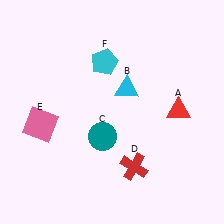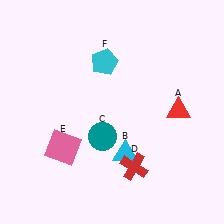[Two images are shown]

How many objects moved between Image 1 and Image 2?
2 objects moved between the two images.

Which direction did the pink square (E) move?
The pink square (E) moved down.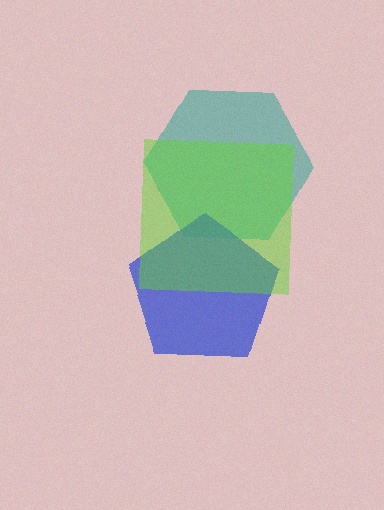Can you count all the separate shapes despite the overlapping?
Yes, there are 3 separate shapes.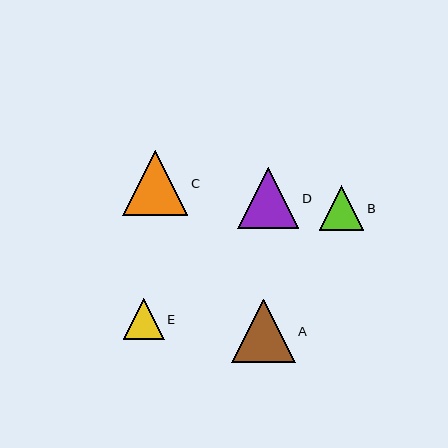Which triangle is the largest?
Triangle C is the largest with a size of approximately 65 pixels.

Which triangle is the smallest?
Triangle E is the smallest with a size of approximately 41 pixels.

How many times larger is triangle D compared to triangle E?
Triangle D is approximately 1.5 times the size of triangle E.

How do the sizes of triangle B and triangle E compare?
Triangle B and triangle E are approximately the same size.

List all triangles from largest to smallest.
From largest to smallest: C, A, D, B, E.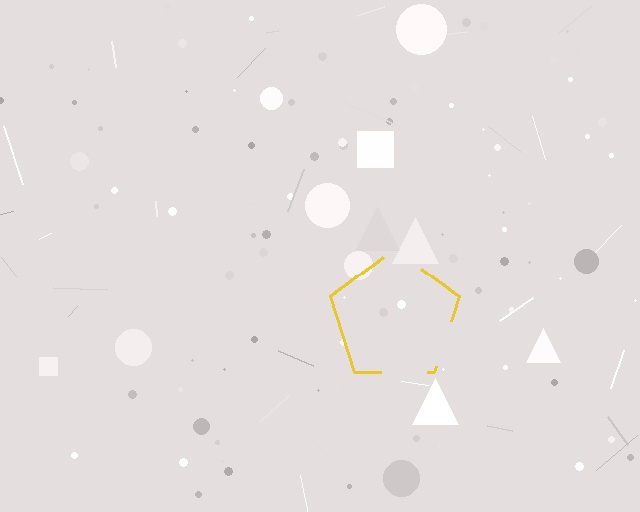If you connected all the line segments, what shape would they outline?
They would outline a pentagon.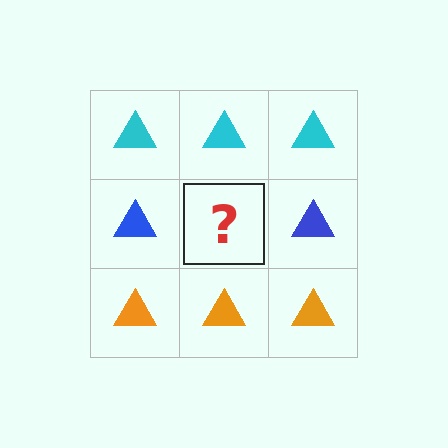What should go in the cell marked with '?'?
The missing cell should contain a blue triangle.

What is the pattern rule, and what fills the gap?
The rule is that each row has a consistent color. The gap should be filled with a blue triangle.